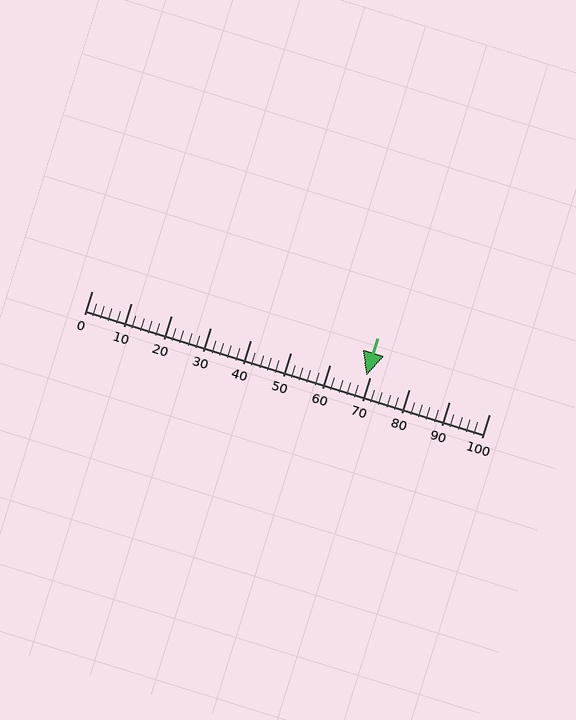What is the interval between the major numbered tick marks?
The major tick marks are spaced 10 units apart.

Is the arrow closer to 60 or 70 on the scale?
The arrow is closer to 70.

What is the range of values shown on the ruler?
The ruler shows values from 0 to 100.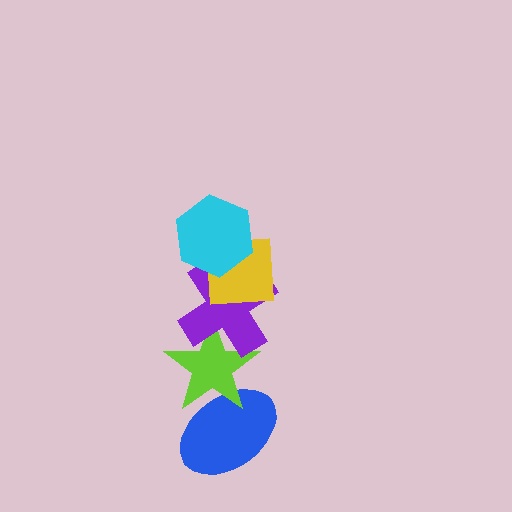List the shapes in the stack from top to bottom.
From top to bottom: the cyan hexagon, the yellow square, the purple cross, the lime star, the blue ellipse.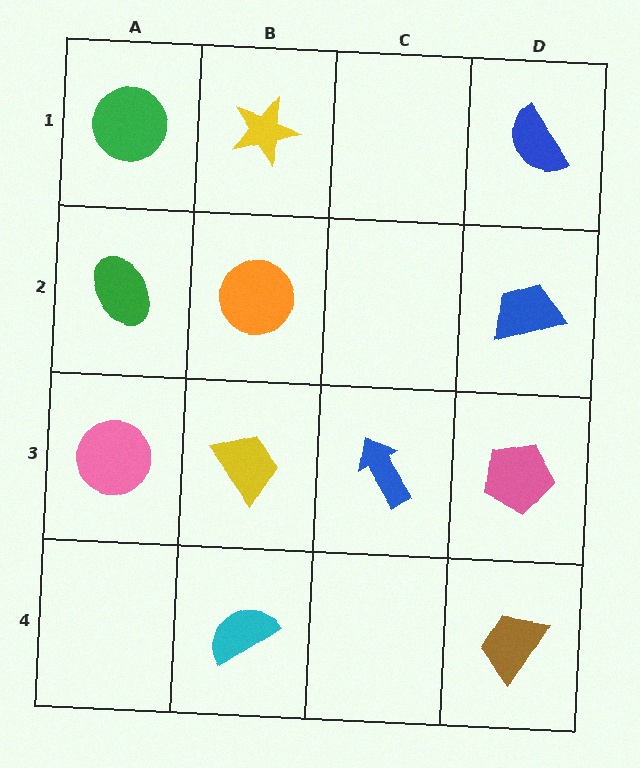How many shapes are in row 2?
3 shapes.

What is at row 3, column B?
A yellow trapezoid.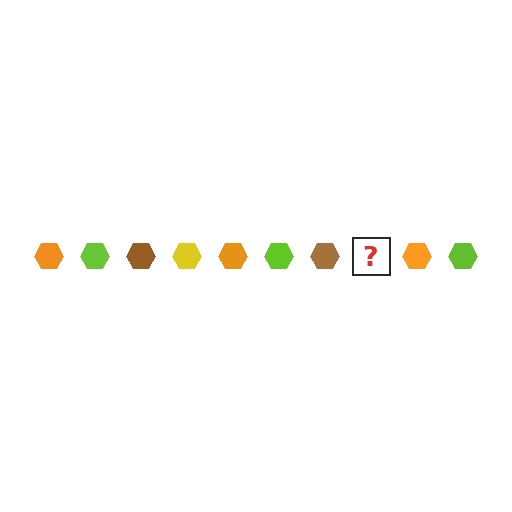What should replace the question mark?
The question mark should be replaced with a yellow hexagon.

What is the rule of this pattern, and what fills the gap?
The rule is that the pattern cycles through orange, lime, brown, yellow hexagons. The gap should be filled with a yellow hexagon.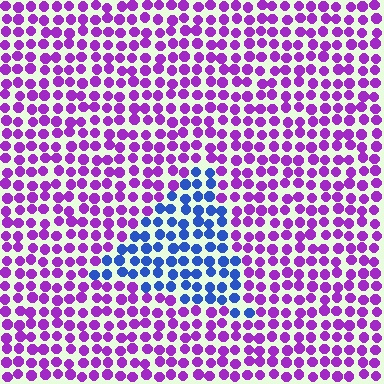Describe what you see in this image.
The image is filled with small purple elements in a uniform arrangement. A triangle-shaped region is visible where the elements are tinted to a slightly different hue, forming a subtle color boundary.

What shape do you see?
I see a triangle.